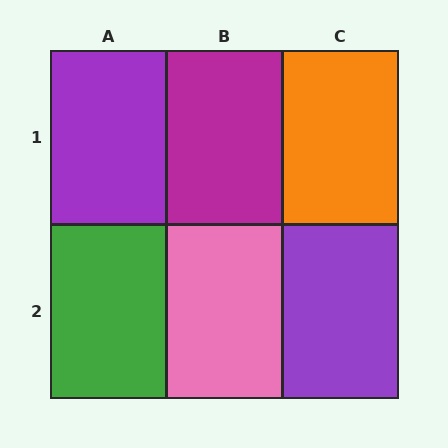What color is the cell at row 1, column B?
Magenta.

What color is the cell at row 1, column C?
Orange.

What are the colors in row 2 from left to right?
Green, pink, purple.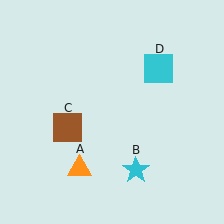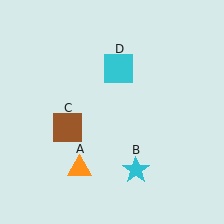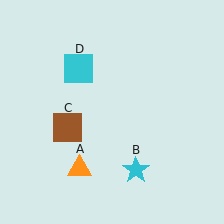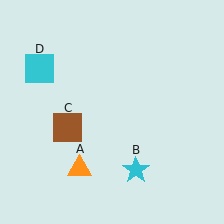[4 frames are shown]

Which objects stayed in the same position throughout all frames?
Orange triangle (object A) and cyan star (object B) and brown square (object C) remained stationary.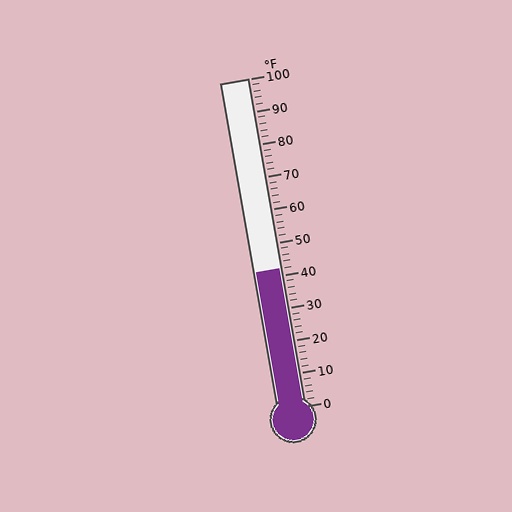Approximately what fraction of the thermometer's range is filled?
The thermometer is filled to approximately 40% of its range.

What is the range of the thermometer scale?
The thermometer scale ranges from 0°F to 100°F.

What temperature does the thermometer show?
The thermometer shows approximately 42°F.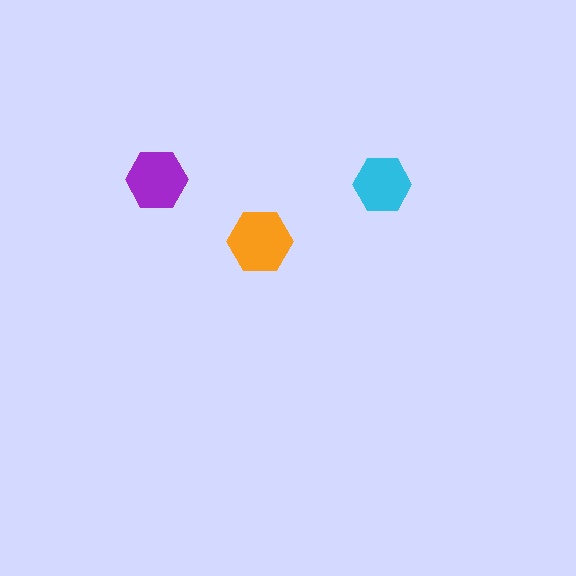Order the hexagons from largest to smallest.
the orange one, the purple one, the cyan one.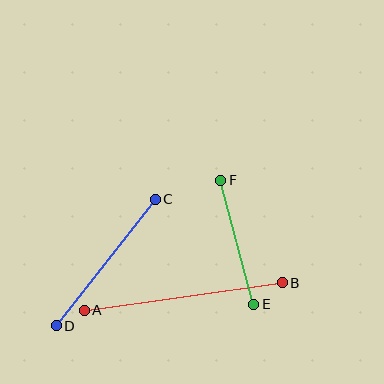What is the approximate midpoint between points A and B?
The midpoint is at approximately (183, 296) pixels.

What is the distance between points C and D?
The distance is approximately 161 pixels.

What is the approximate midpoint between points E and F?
The midpoint is at approximately (237, 242) pixels.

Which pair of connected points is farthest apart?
Points A and B are farthest apart.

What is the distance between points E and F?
The distance is approximately 128 pixels.